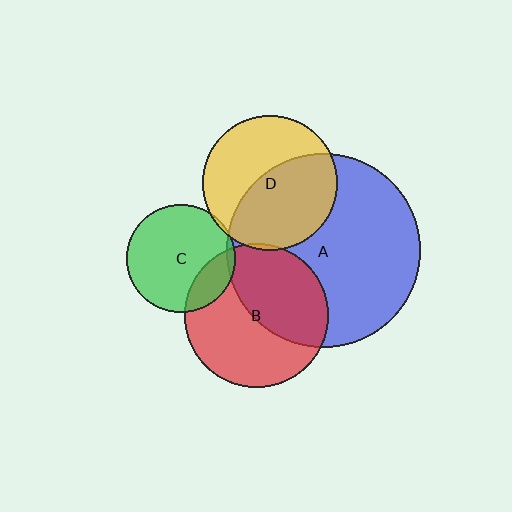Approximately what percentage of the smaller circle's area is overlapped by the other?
Approximately 55%.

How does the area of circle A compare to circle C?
Approximately 3.2 times.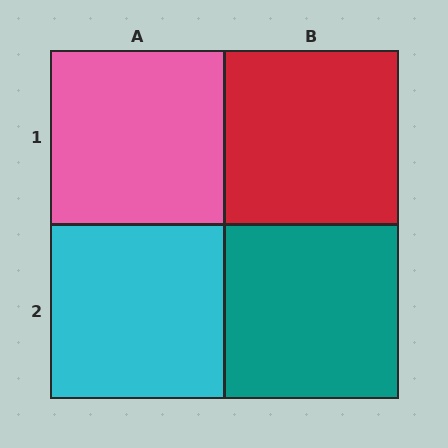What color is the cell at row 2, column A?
Cyan.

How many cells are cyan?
1 cell is cyan.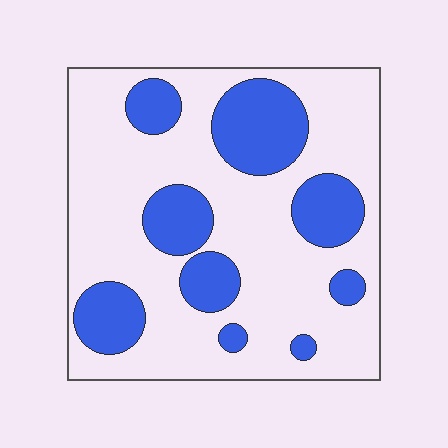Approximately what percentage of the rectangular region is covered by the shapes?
Approximately 30%.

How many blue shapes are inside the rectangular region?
9.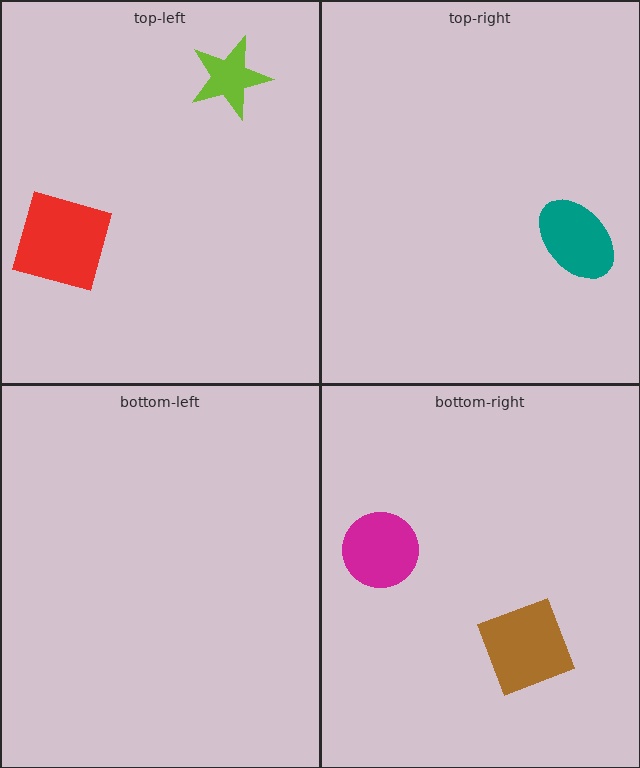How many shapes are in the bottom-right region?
2.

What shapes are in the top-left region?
The red square, the lime star.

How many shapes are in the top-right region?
1.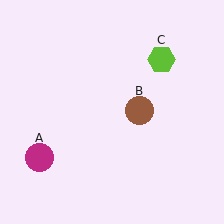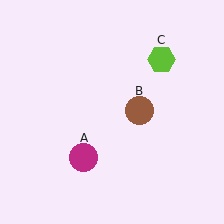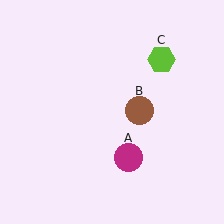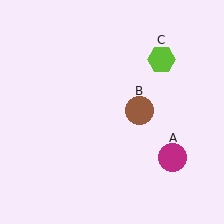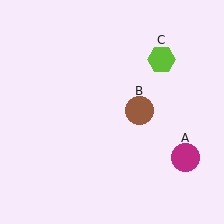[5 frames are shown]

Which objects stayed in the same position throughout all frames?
Brown circle (object B) and lime hexagon (object C) remained stationary.